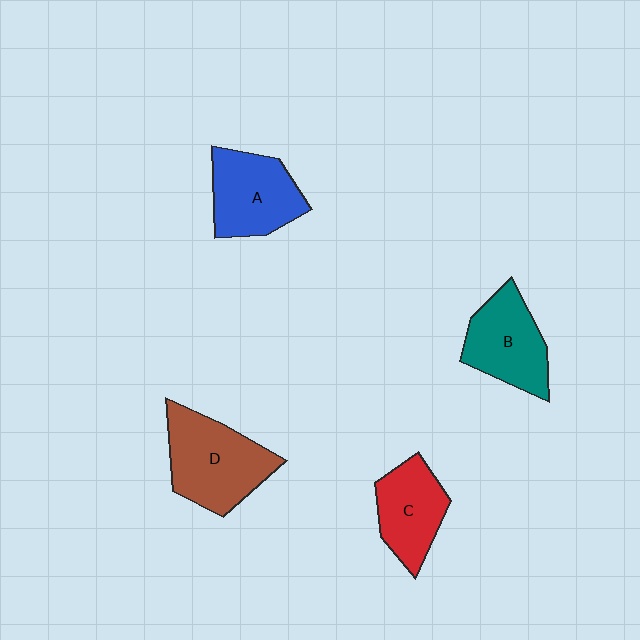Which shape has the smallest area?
Shape C (red).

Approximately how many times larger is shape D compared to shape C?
Approximately 1.4 times.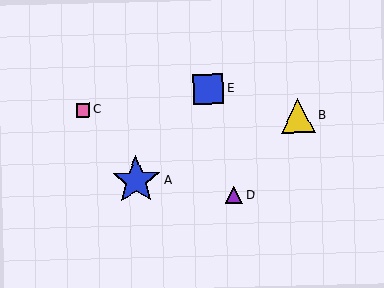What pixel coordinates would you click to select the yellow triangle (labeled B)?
Click at (298, 116) to select the yellow triangle B.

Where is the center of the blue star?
The center of the blue star is at (136, 181).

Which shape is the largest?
The blue star (labeled A) is the largest.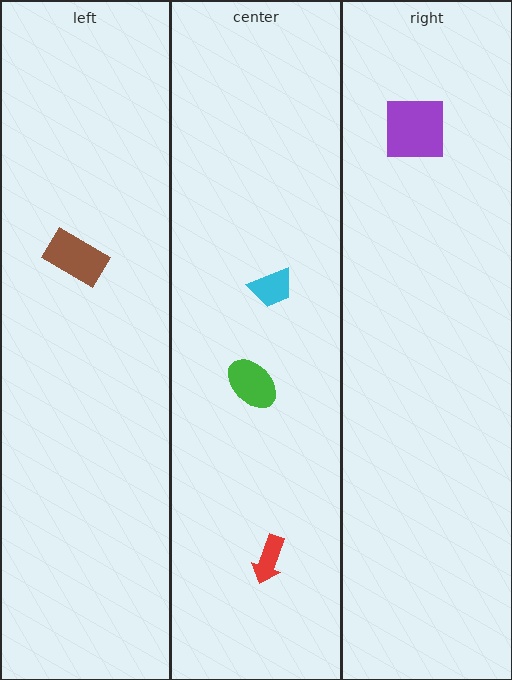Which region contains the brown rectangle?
The left region.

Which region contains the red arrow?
The center region.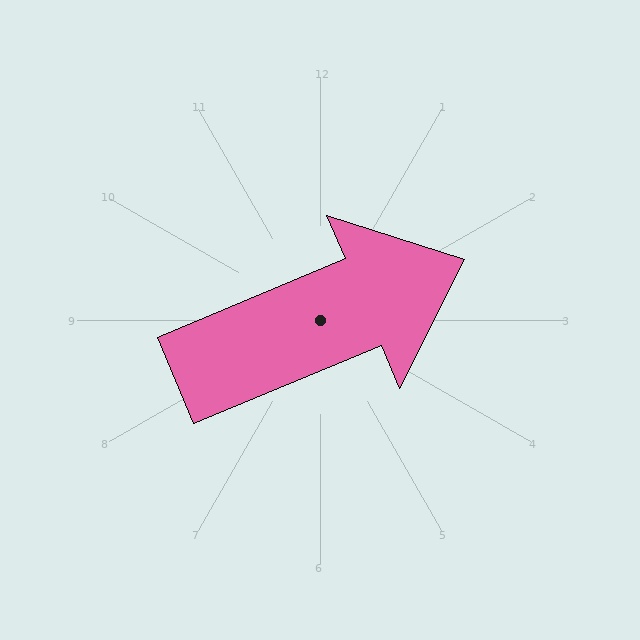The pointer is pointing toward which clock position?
Roughly 2 o'clock.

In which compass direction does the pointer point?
Northeast.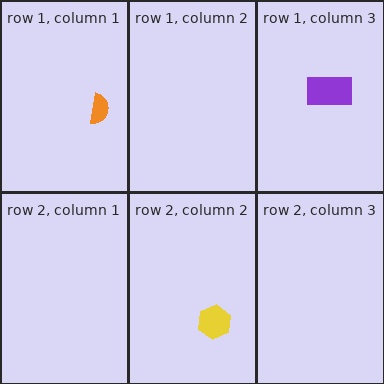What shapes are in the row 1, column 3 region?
The purple rectangle.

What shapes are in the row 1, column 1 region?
The orange semicircle.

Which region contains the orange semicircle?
The row 1, column 1 region.